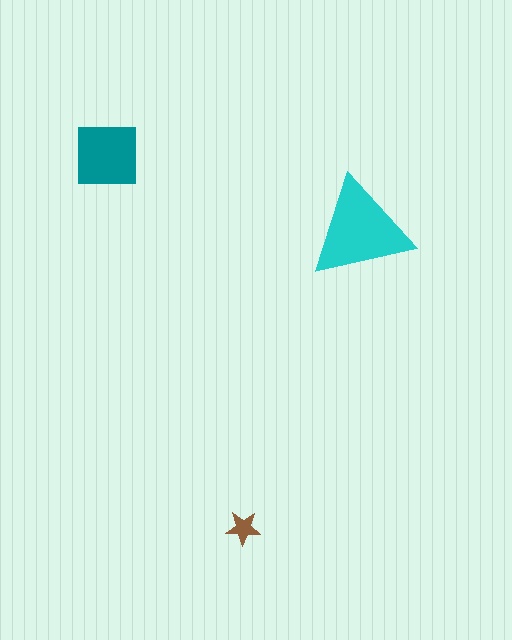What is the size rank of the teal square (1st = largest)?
2nd.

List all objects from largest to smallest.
The cyan triangle, the teal square, the brown star.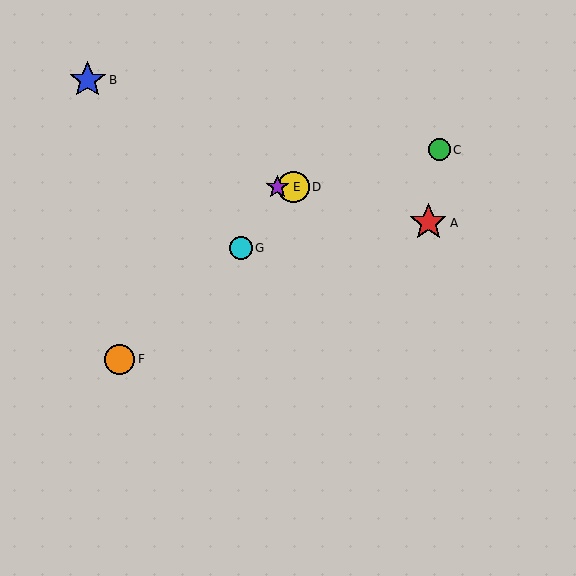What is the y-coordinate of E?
Object E is at y≈187.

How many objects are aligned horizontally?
2 objects (D, E) are aligned horizontally.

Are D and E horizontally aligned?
Yes, both are at y≈187.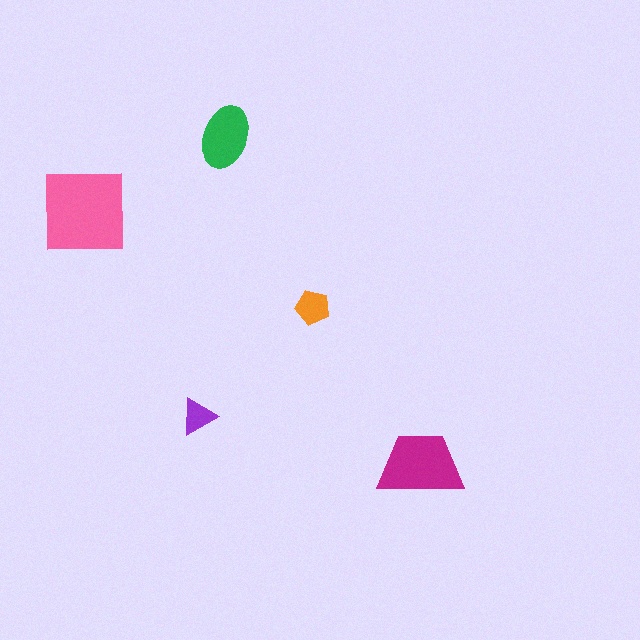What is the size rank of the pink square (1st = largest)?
1st.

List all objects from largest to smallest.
The pink square, the magenta trapezoid, the green ellipse, the orange pentagon, the purple triangle.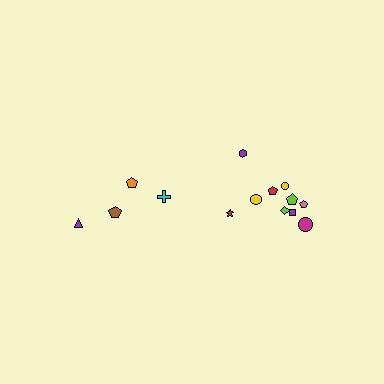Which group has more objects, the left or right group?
The right group.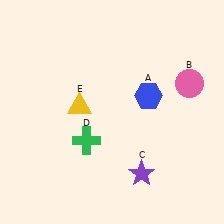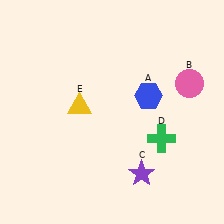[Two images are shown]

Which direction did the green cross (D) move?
The green cross (D) moved right.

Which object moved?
The green cross (D) moved right.